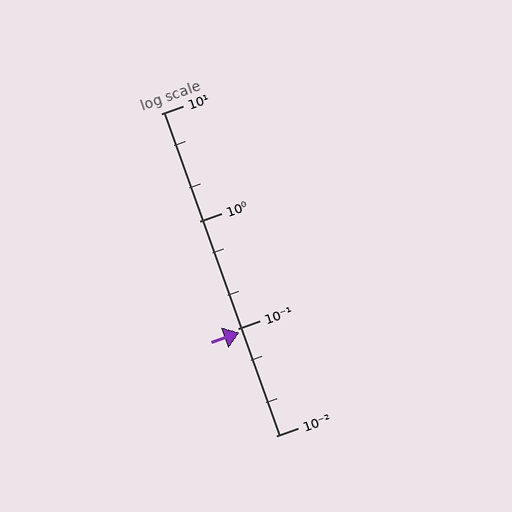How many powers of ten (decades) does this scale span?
The scale spans 3 decades, from 0.01 to 10.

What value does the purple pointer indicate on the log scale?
The pointer indicates approximately 0.092.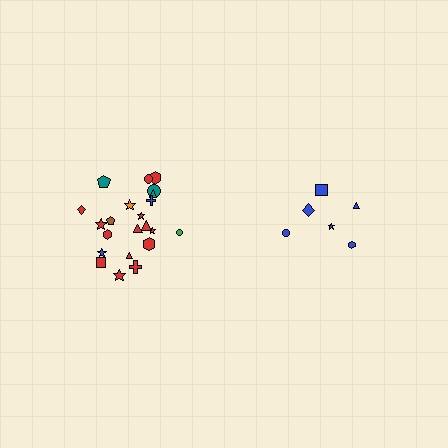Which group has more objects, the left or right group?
The left group.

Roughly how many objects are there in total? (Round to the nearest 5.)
Roughly 30 objects in total.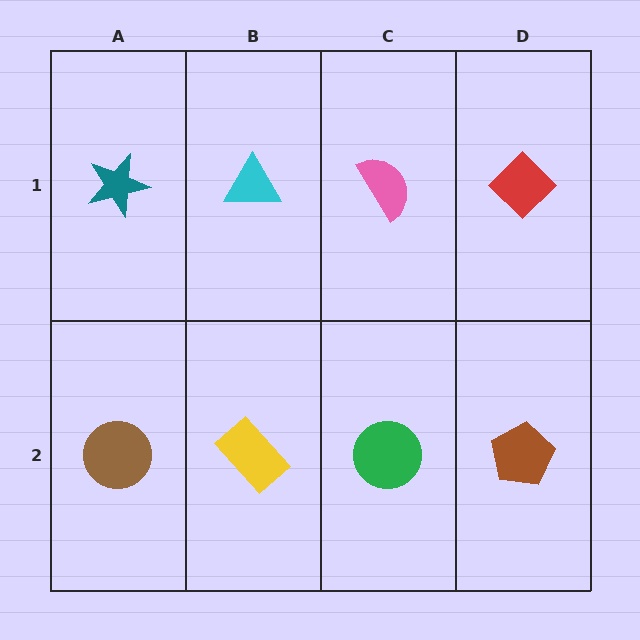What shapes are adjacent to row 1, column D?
A brown pentagon (row 2, column D), a pink semicircle (row 1, column C).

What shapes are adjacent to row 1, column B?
A yellow rectangle (row 2, column B), a teal star (row 1, column A), a pink semicircle (row 1, column C).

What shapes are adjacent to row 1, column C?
A green circle (row 2, column C), a cyan triangle (row 1, column B), a red diamond (row 1, column D).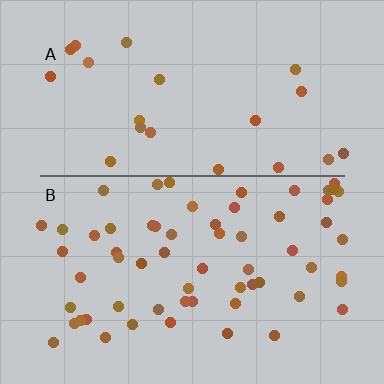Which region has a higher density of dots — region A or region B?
B (the bottom).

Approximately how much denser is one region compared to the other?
Approximately 2.7× — region B over region A.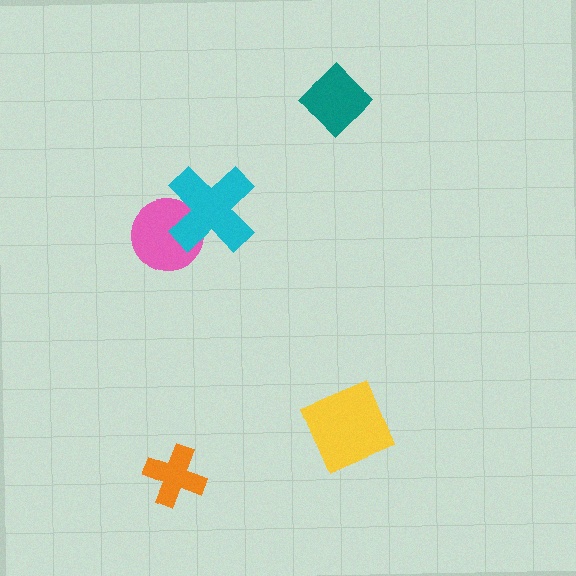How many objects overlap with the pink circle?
1 object overlaps with the pink circle.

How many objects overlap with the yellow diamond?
0 objects overlap with the yellow diamond.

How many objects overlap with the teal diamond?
0 objects overlap with the teal diamond.